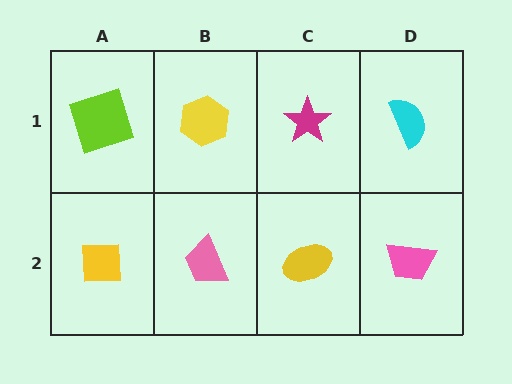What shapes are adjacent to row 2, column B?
A yellow hexagon (row 1, column B), a yellow square (row 2, column A), a yellow ellipse (row 2, column C).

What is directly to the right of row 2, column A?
A pink trapezoid.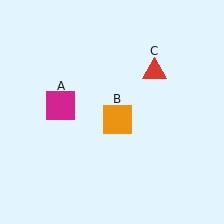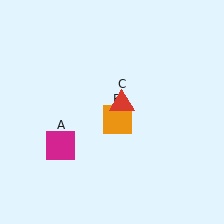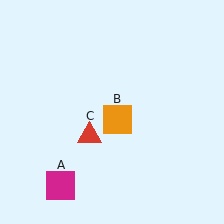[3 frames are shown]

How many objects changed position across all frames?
2 objects changed position: magenta square (object A), red triangle (object C).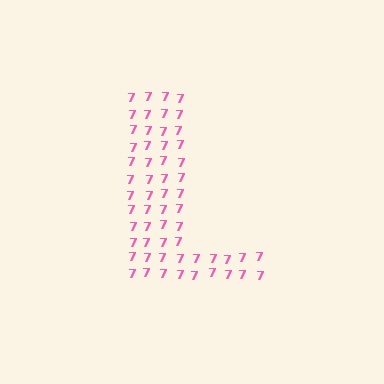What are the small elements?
The small elements are digit 7's.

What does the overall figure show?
The overall figure shows the letter L.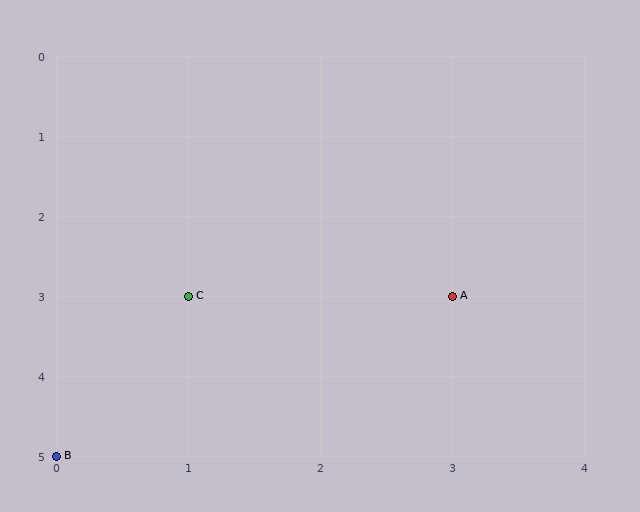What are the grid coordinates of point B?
Point B is at grid coordinates (0, 5).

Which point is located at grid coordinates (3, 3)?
Point A is at (3, 3).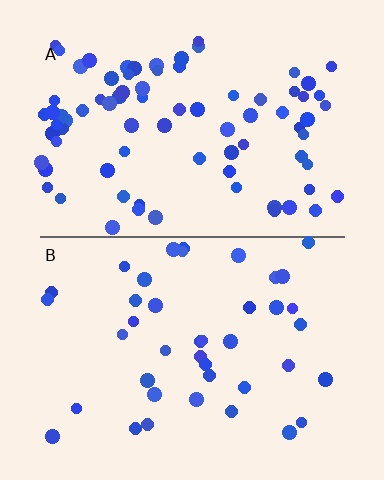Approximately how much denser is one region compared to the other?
Approximately 1.9× — region A over region B.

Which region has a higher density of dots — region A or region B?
A (the top).